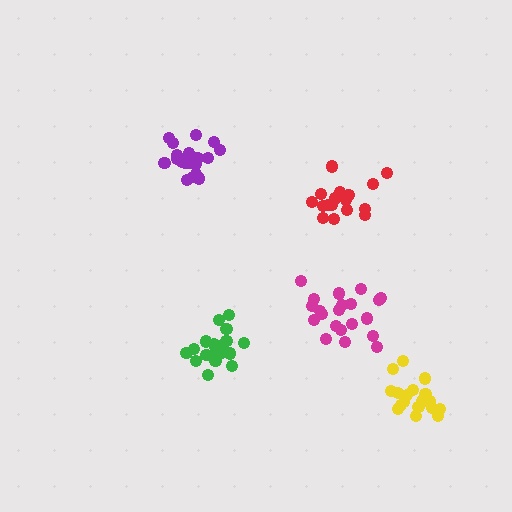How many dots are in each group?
Group 1: 21 dots, Group 2: 17 dots, Group 3: 19 dots, Group 4: 21 dots, Group 5: 19 dots (97 total).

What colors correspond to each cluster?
The clusters are colored: magenta, red, green, purple, yellow.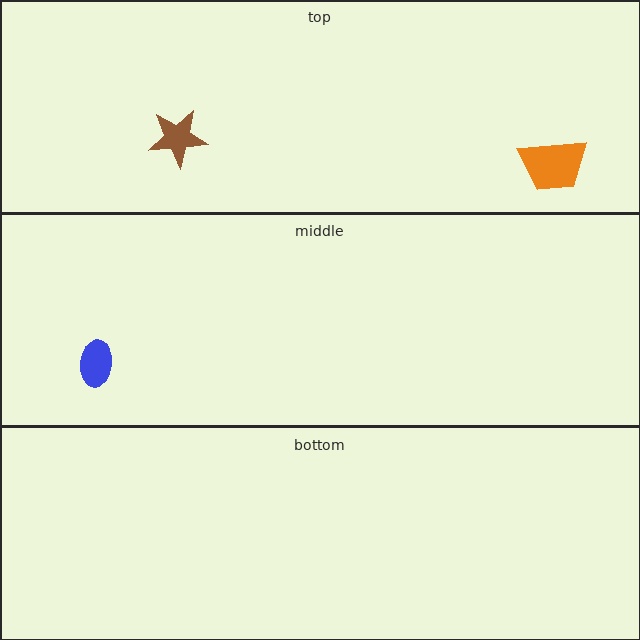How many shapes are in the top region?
2.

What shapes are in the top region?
The orange trapezoid, the brown star.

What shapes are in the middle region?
The blue ellipse.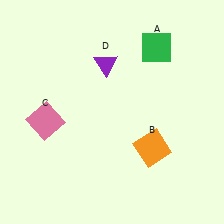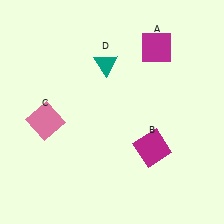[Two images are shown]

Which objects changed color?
A changed from green to magenta. B changed from orange to magenta. D changed from purple to teal.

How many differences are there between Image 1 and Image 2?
There are 3 differences between the two images.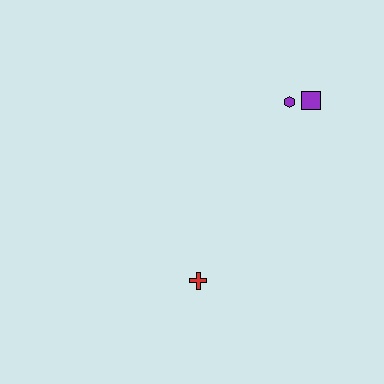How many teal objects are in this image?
There are no teal objects.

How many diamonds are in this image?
There are no diamonds.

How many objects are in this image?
There are 3 objects.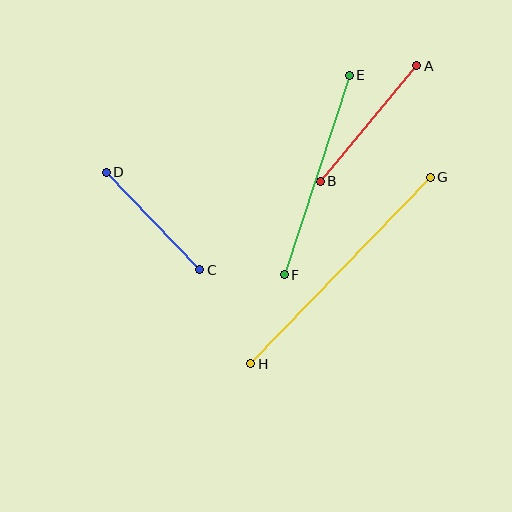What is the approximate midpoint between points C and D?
The midpoint is at approximately (153, 221) pixels.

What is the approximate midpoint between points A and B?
The midpoint is at approximately (369, 123) pixels.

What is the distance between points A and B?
The distance is approximately 151 pixels.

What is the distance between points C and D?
The distance is approximately 135 pixels.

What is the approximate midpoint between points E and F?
The midpoint is at approximately (317, 175) pixels.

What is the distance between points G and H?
The distance is approximately 259 pixels.